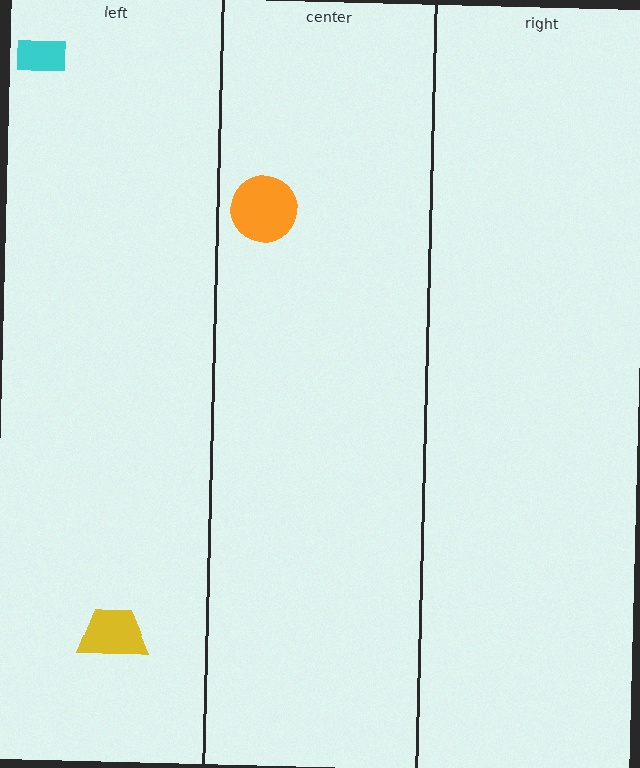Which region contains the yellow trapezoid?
The left region.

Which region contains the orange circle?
The center region.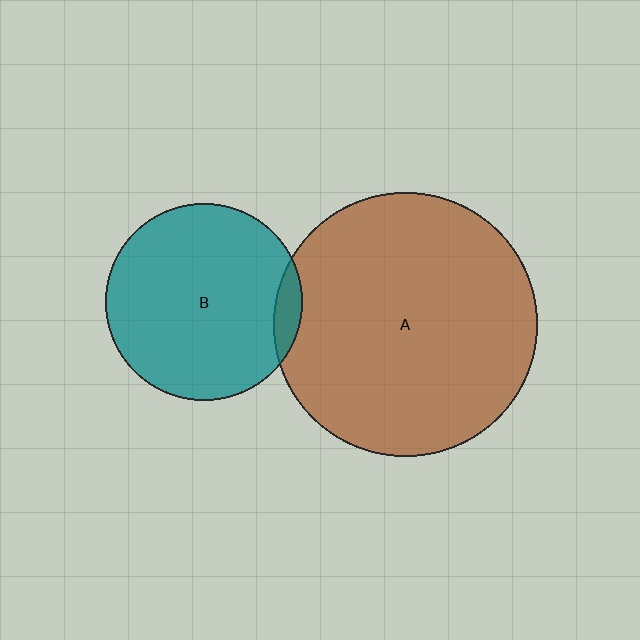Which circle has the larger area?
Circle A (brown).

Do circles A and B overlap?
Yes.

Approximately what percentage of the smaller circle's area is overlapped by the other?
Approximately 5%.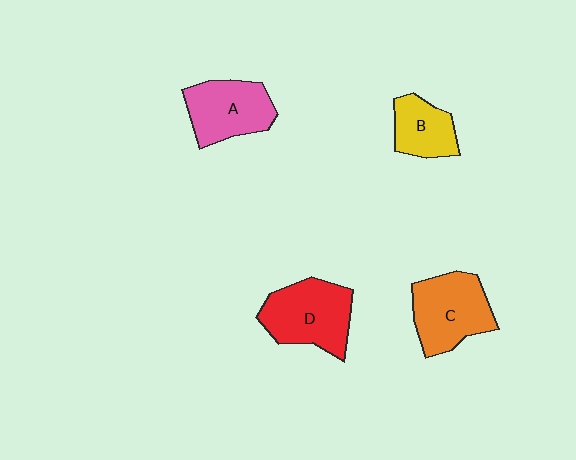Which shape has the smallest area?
Shape B (yellow).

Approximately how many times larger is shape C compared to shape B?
Approximately 1.6 times.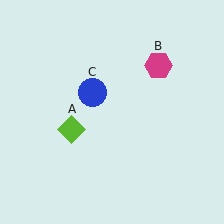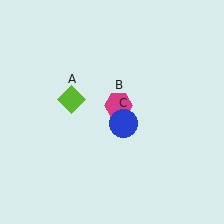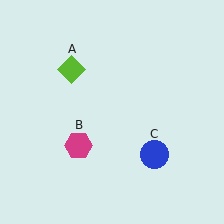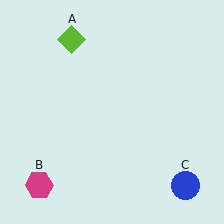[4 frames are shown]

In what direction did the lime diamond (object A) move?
The lime diamond (object A) moved up.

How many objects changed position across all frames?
3 objects changed position: lime diamond (object A), magenta hexagon (object B), blue circle (object C).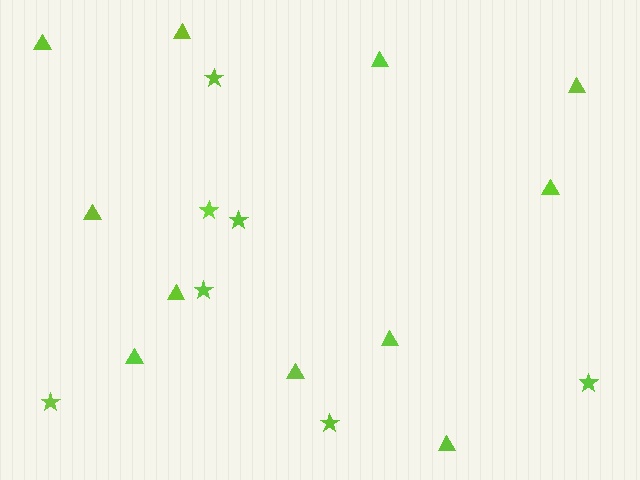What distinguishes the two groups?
There are 2 groups: one group of stars (7) and one group of triangles (11).